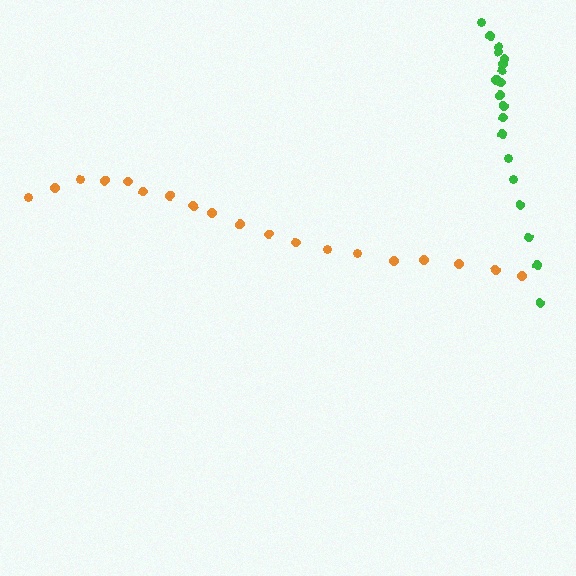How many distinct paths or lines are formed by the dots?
There are 2 distinct paths.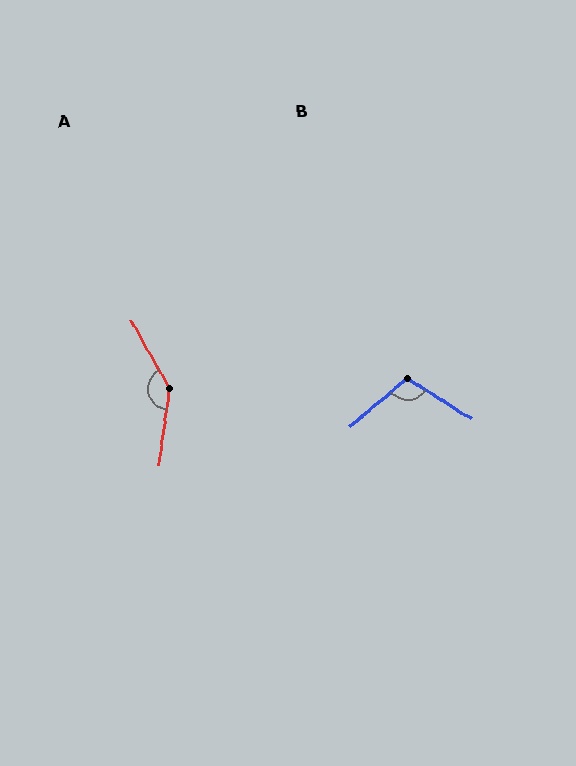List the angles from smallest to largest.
B (108°), A (143°).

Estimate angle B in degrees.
Approximately 108 degrees.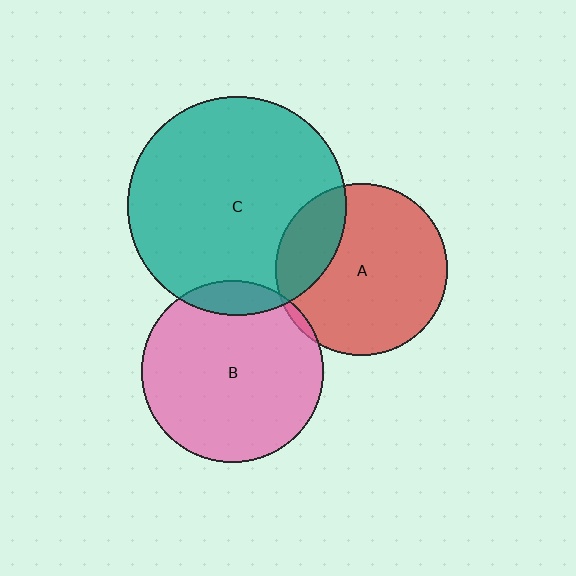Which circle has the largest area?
Circle C (teal).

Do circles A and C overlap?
Yes.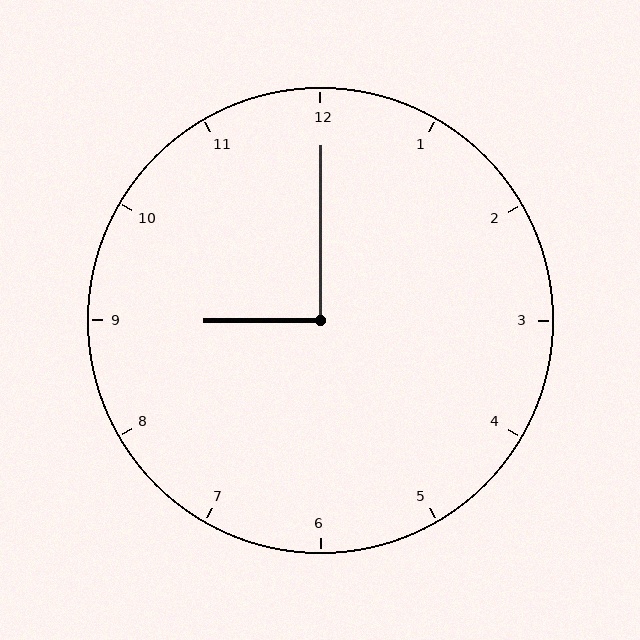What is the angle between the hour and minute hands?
Approximately 90 degrees.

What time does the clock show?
9:00.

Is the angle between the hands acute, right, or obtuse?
It is right.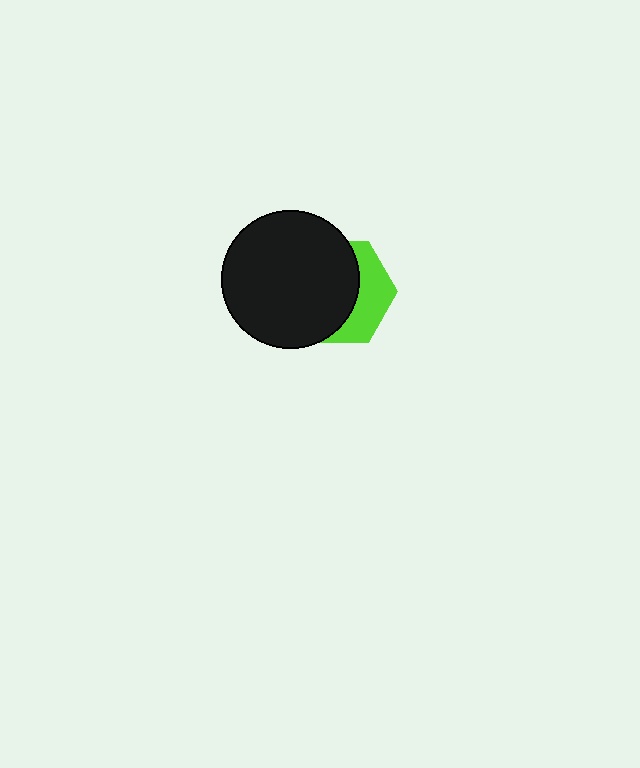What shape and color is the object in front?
The object in front is a black circle.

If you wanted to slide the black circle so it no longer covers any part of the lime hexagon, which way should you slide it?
Slide it left — that is the most direct way to separate the two shapes.